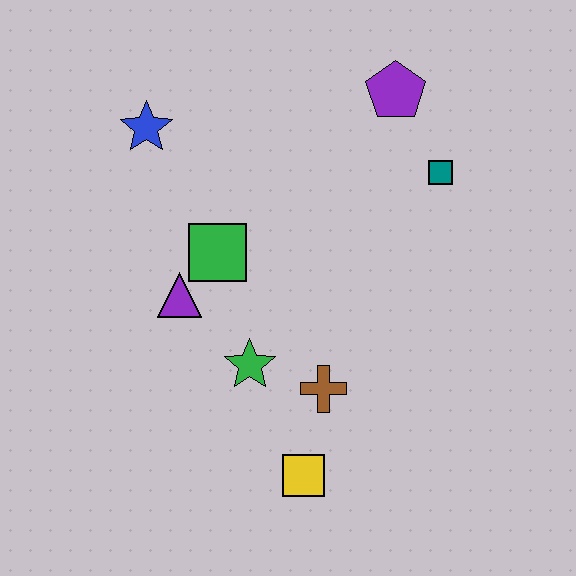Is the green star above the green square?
No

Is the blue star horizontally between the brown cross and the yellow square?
No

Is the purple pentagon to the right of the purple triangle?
Yes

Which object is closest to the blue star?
The green square is closest to the blue star.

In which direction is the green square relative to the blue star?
The green square is below the blue star.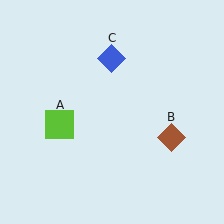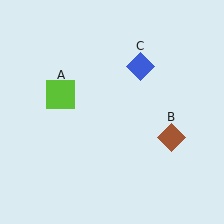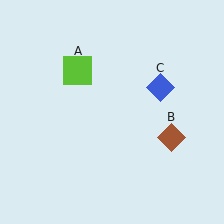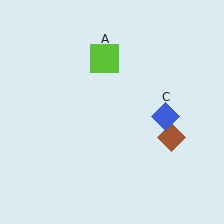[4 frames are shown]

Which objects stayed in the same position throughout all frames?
Brown diamond (object B) remained stationary.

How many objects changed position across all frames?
2 objects changed position: lime square (object A), blue diamond (object C).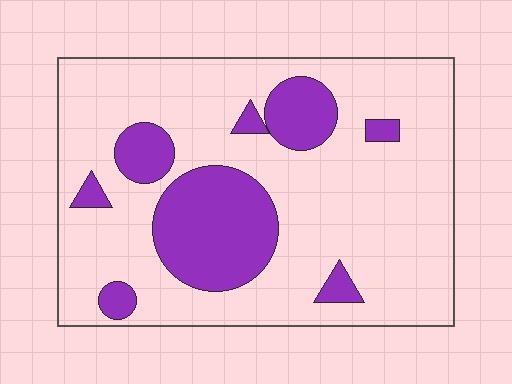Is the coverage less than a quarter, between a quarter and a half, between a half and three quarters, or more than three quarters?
Less than a quarter.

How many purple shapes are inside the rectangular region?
8.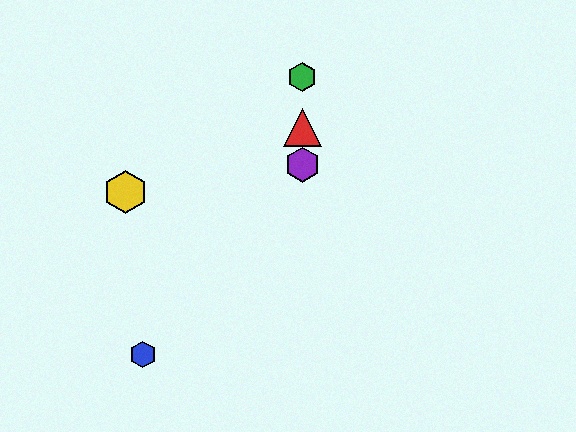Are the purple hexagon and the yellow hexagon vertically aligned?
No, the purple hexagon is at x≈302 and the yellow hexagon is at x≈126.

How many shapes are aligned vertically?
3 shapes (the red triangle, the green hexagon, the purple hexagon) are aligned vertically.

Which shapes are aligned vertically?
The red triangle, the green hexagon, the purple hexagon are aligned vertically.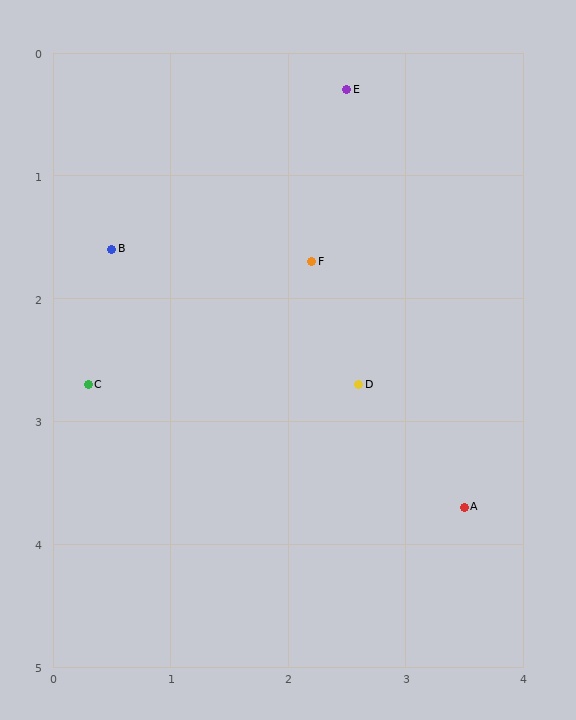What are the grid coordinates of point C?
Point C is at approximately (0.3, 2.7).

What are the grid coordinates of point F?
Point F is at approximately (2.2, 1.7).